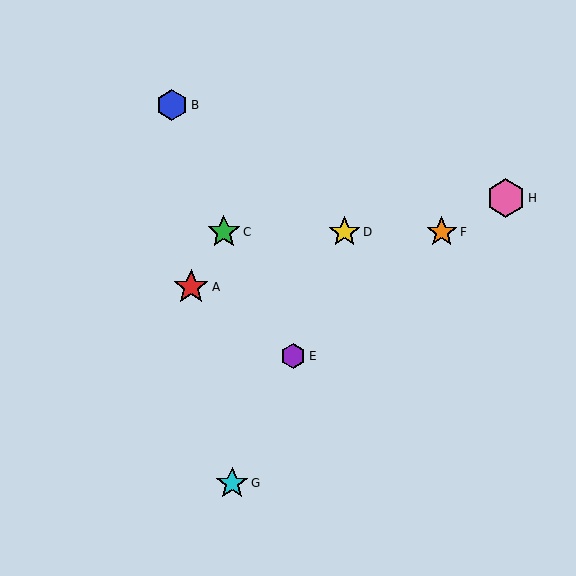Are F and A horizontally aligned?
No, F is at y≈232 and A is at y≈287.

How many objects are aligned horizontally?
3 objects (C, D, F) are aligned horizontally.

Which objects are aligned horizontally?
Objects C, D, F are aligned horizontally.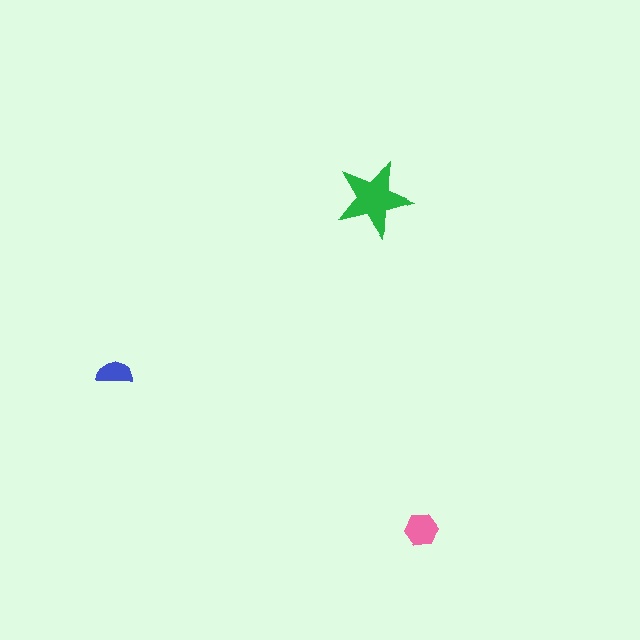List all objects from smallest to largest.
The blue semicircle, the pink hexagon, the green star.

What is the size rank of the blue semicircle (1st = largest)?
3rd.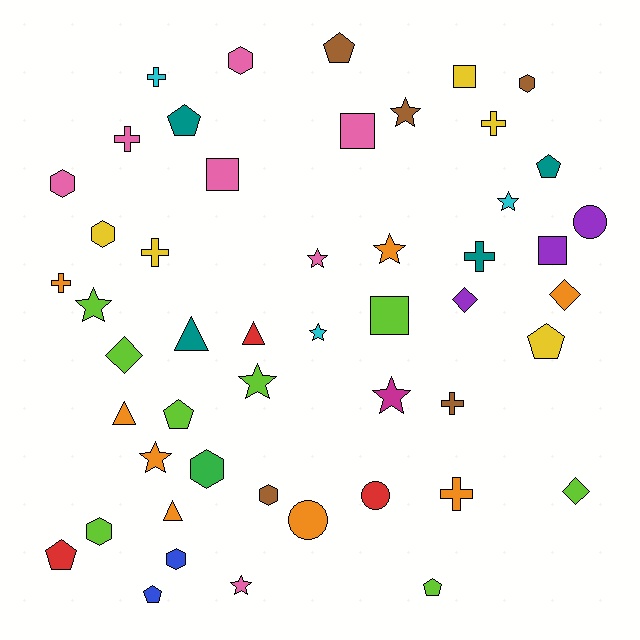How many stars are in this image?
There are 10 stars.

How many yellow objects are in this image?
There are 5 yellow objects.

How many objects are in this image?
There are 50 objects.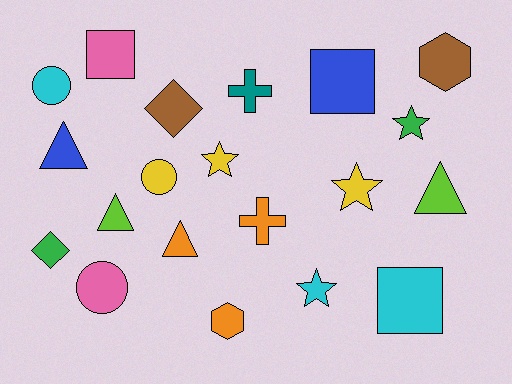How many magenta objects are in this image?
There are no magenta objects.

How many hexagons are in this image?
There are 2 hexagons.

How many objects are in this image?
There are 20 objects.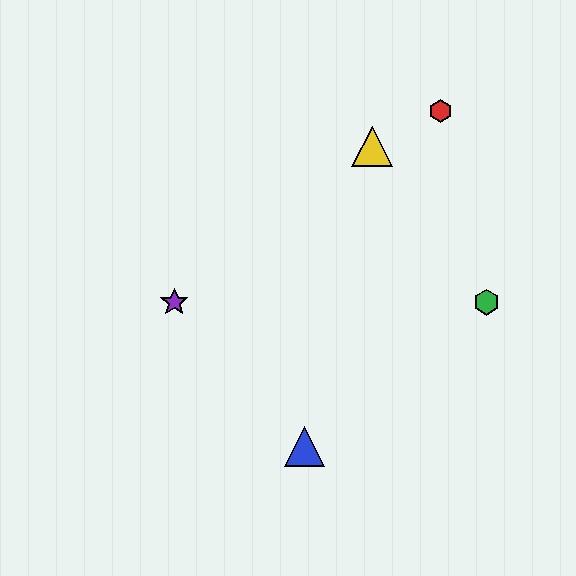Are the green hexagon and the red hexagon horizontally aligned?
No, the green hexagon is at y≈302 and the red hexagon is at y≈111.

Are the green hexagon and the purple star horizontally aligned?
Yes, both are at y≈302.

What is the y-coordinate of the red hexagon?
The red hexagon is at y≈111.